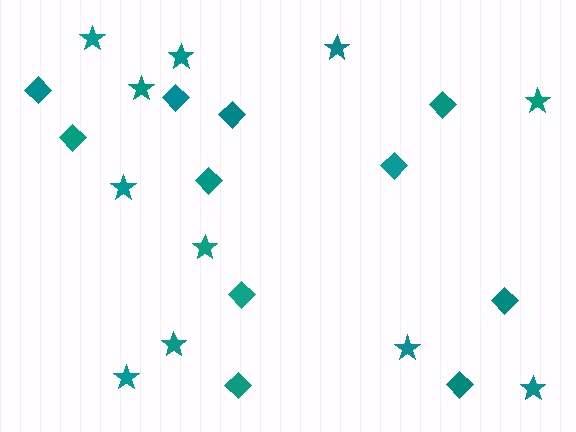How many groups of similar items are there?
There are 2 groups: one group of stars (11) and one group of diamonds (11).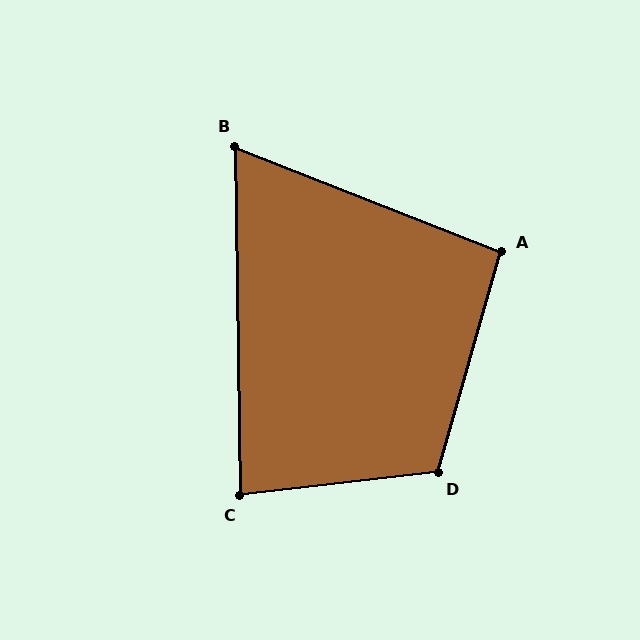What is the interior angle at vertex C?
Approximately 84 degrees (acute).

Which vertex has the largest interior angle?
D, at approximately 112 degrees.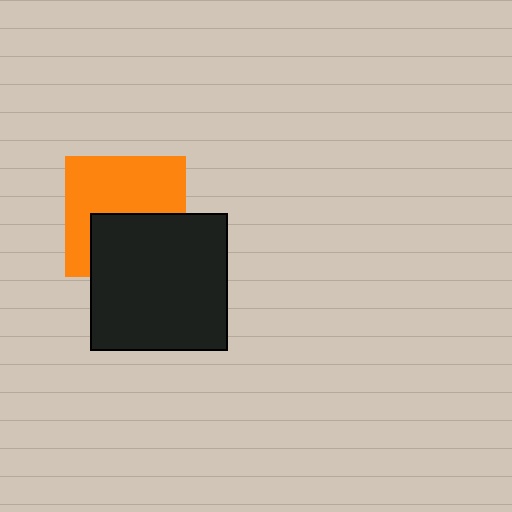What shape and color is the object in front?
The object in front is a black square.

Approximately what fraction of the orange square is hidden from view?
Roughly 42% of the orange square is hidden behind the black square.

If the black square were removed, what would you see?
You would see the complete orange square.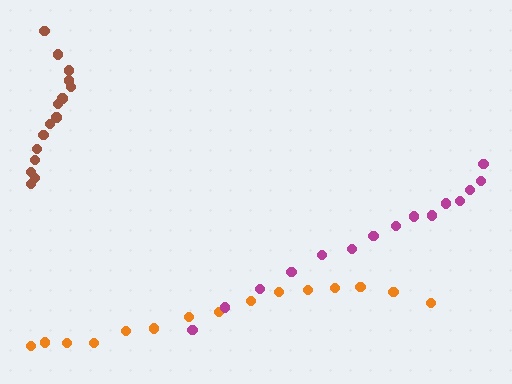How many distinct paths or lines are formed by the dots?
There are 3 distinct paths.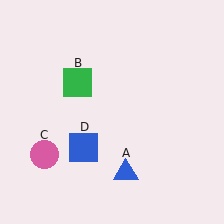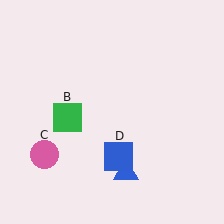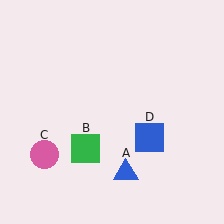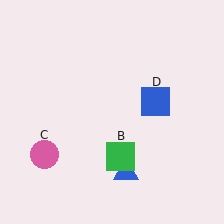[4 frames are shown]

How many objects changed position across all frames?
2 objects changed position: green square (object B), blue square (object D).